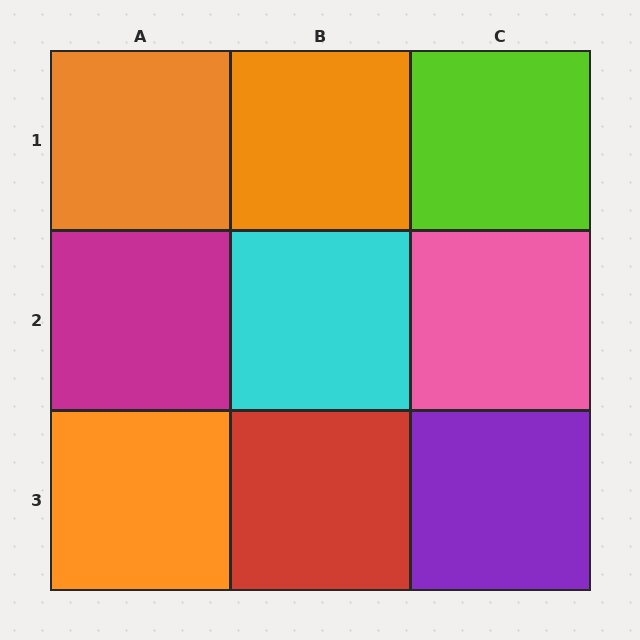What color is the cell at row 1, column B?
Orange.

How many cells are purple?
1 cell is purple.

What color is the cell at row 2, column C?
Pink.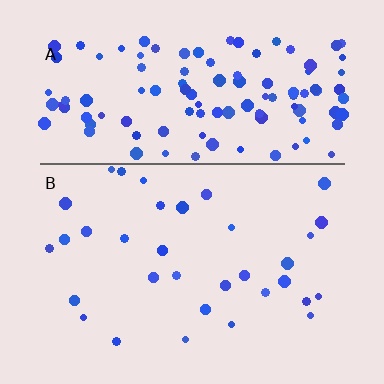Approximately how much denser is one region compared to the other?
Approximately 3.7× — region A over region B.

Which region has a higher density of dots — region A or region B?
A (the top).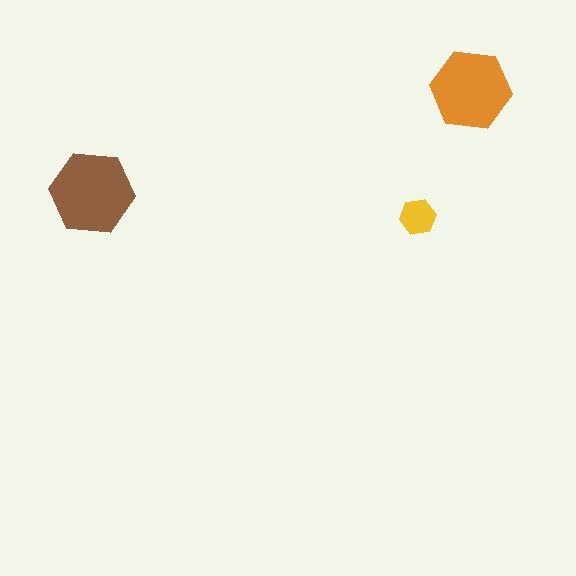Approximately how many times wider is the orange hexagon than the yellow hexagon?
About 2 times wider.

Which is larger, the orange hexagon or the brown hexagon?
The brown one.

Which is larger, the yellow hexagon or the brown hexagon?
The brown one.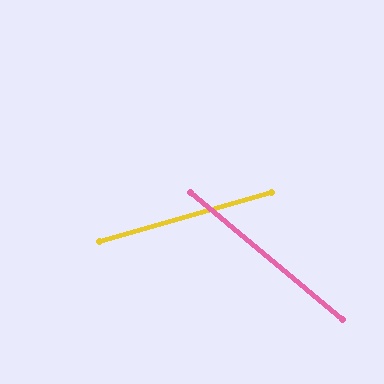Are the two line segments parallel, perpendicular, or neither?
Neither parallel nor perpendicular — they differ by about 55°.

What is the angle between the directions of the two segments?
Approximately 55 degrees.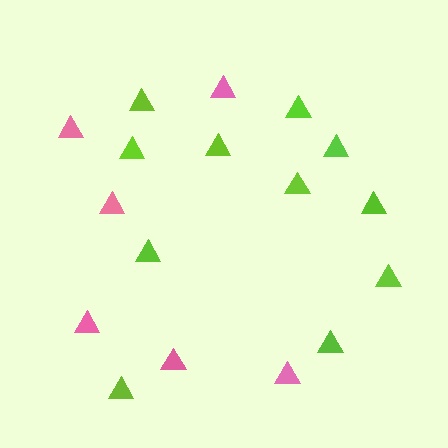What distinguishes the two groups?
There are 2 groups: one group of pink triangles (6) and one group of lime triangles (11).